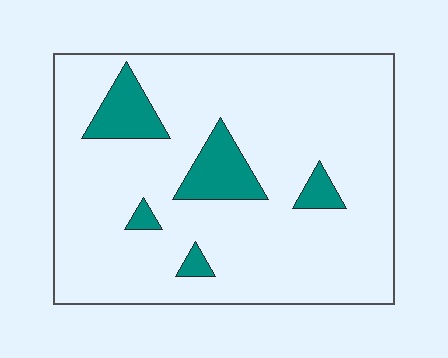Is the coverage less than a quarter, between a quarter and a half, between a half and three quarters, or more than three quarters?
Less than a quarter.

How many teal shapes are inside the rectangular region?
5.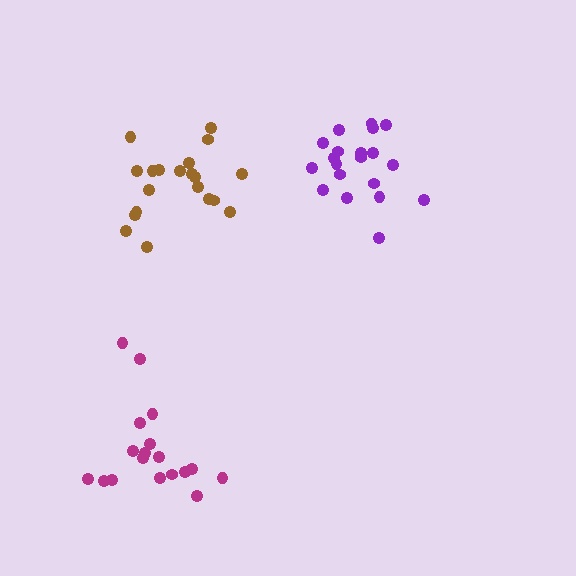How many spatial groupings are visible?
There are 3 spatial groupings.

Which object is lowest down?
The magenta cluster is bottommost.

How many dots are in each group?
Group 1: 20 dots, Group 2: 20 dots, Group 3: 18 dots (58 total).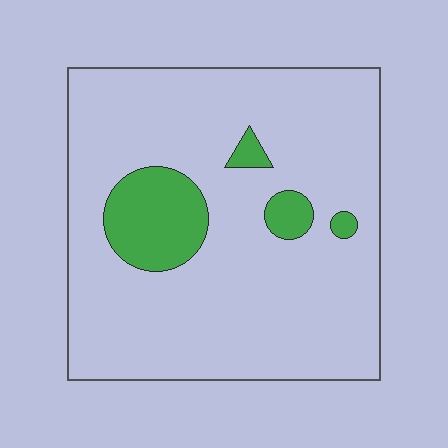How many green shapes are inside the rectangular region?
4.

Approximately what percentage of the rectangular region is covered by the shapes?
Approximately 15%.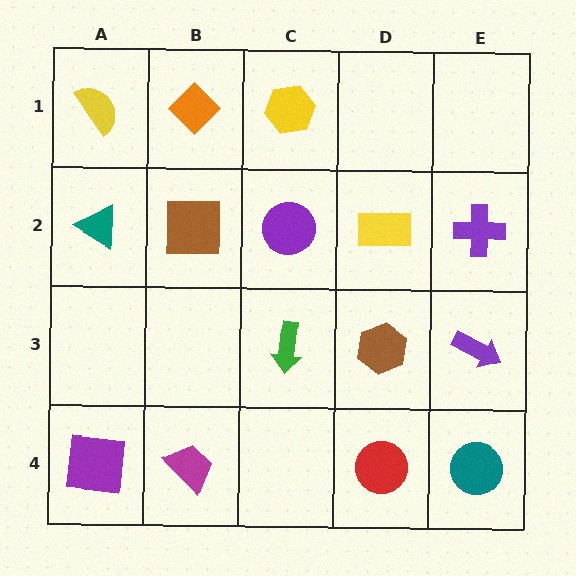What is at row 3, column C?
A green arrow.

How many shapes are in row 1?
3 shapes.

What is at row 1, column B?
An orange diamond.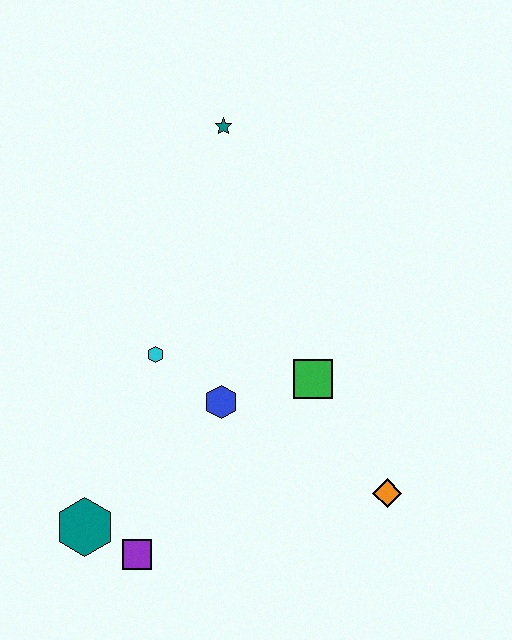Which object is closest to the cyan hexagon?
The blue hexagon is closest to the cyan hexagon.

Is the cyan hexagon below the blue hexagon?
No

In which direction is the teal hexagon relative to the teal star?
The teal hexagon is below the teal star.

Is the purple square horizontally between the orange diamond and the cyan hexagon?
No